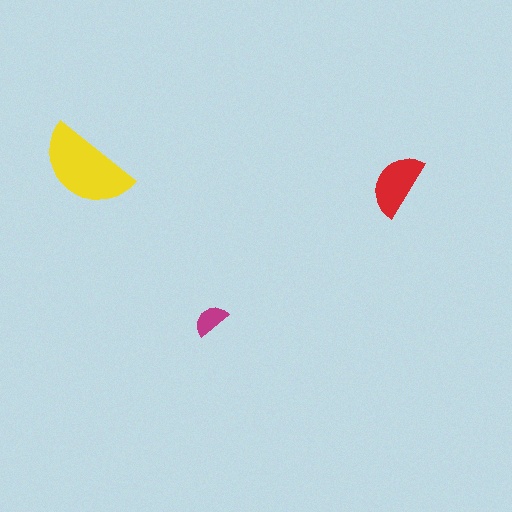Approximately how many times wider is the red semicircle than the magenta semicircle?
About 2 times wider.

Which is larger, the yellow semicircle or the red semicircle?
The yellow one.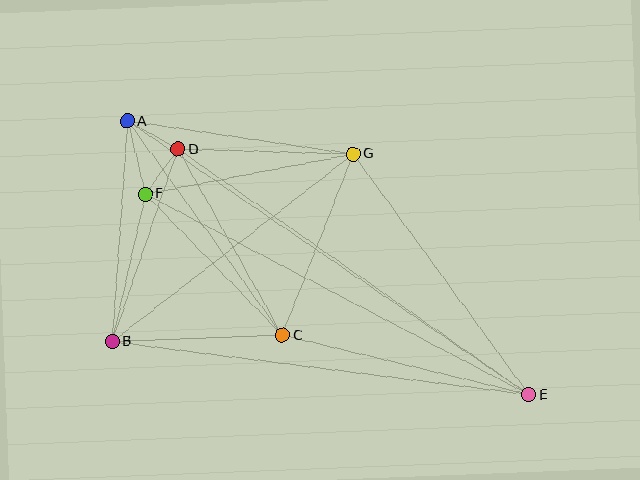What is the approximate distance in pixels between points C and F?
The distance between C and F is approximately 197 pixels.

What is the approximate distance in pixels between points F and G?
The distance between F and G is approximately 211 pixels.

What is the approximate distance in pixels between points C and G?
The distance between C and G is approximately 194 pixels.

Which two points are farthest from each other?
Points A and E are farthest from each other.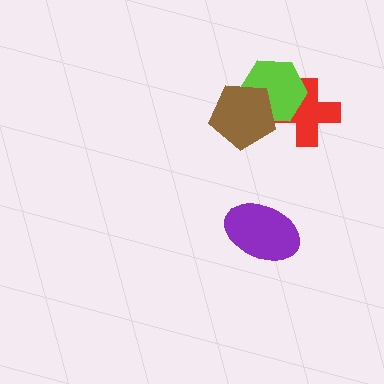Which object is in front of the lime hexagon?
The brown pentagon is in front of the lime hexagon.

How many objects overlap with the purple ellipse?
0 objects overlap with the purple ellipse.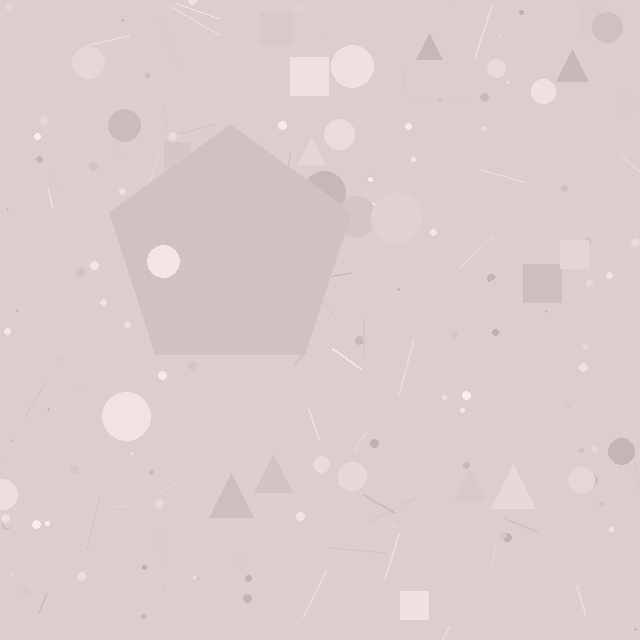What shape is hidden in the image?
A pentagon is hidden in the image.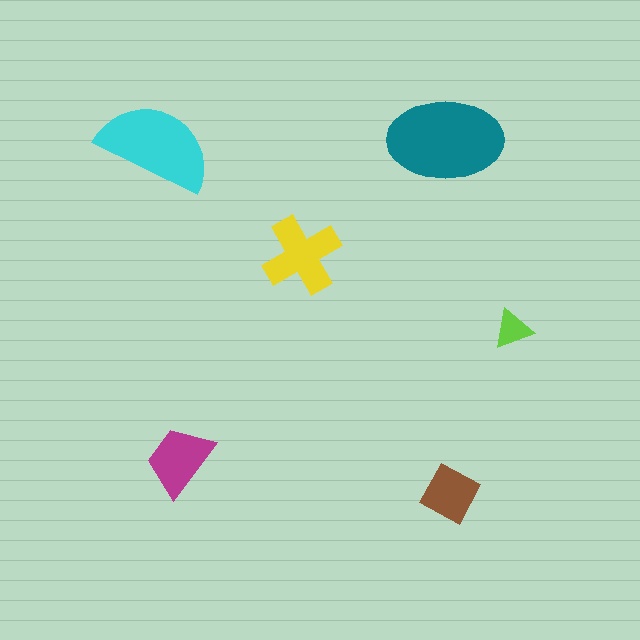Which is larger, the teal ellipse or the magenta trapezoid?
The teal ellipse.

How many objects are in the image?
There are 6 objects in the image.